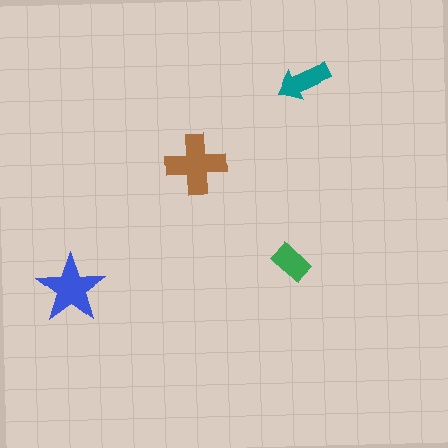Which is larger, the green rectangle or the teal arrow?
The teal arrow.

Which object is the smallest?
The green rectangle.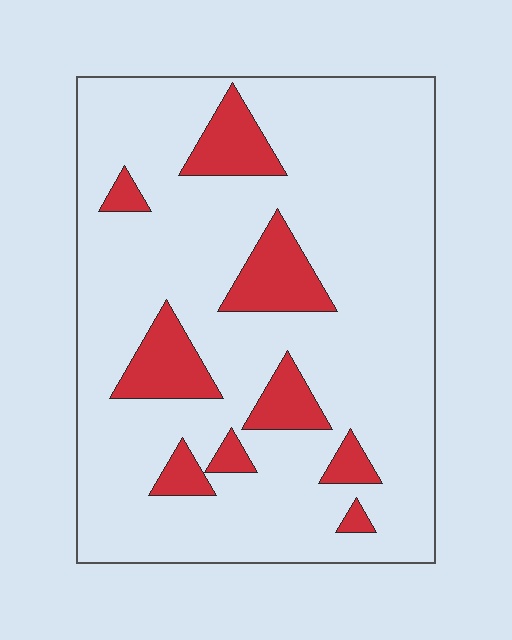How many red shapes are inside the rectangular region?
9.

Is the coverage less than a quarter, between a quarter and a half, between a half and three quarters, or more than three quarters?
Less than a quarter.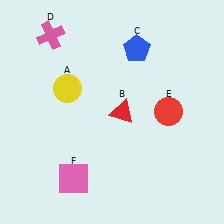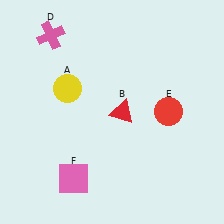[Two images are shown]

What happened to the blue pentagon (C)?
The blue pentagon (C) was removed in Image 2. It was in the top-right area of Image 1.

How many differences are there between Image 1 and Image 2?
There is 1 difference between the two images.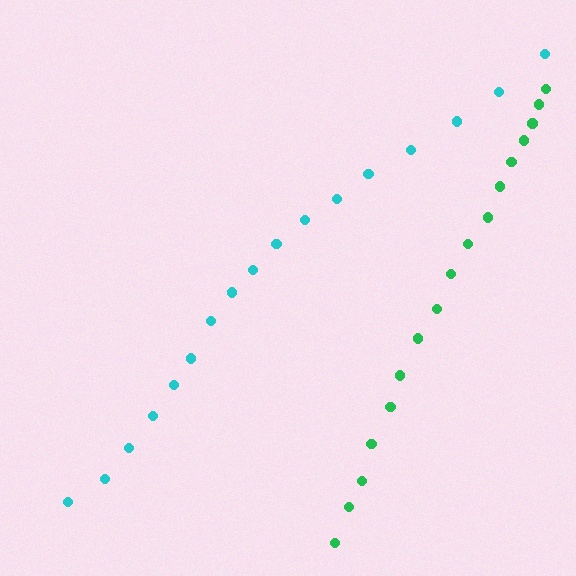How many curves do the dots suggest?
There are 2 distinct paths.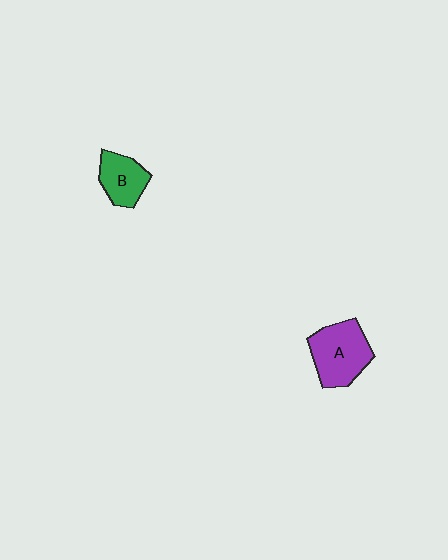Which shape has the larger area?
Shape A (purple).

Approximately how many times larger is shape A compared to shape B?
Approximately 1.5 times.